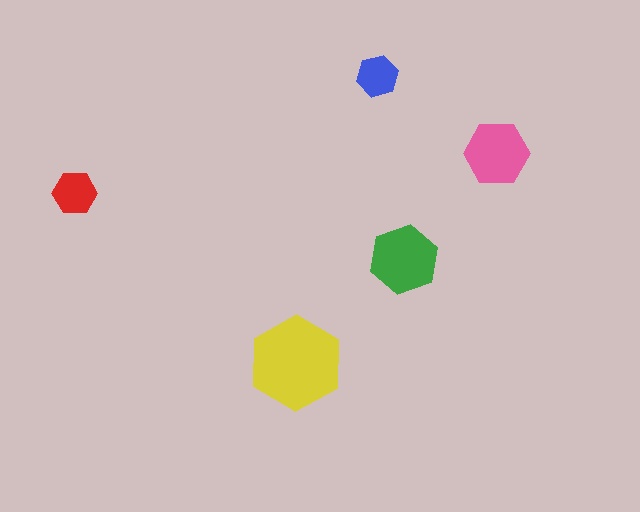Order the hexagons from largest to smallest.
the yellow one, the green one, the pink one, the red one, the blue one.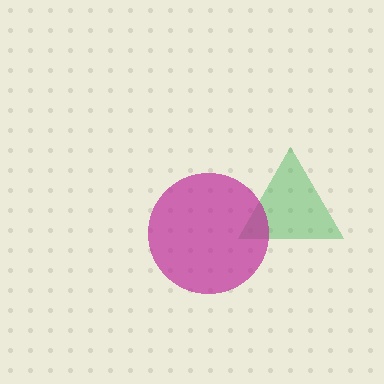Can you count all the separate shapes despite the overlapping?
Yes, there are 2 separate shapes.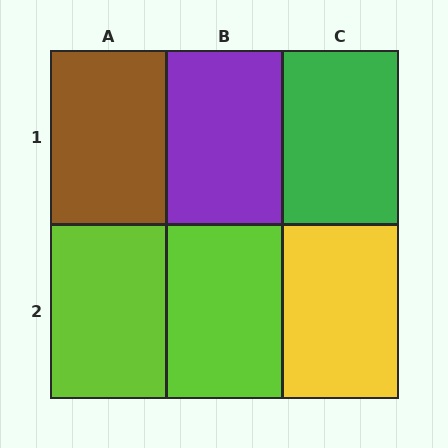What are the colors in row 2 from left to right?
Lime, lime, yellow.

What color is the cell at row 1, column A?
Brown.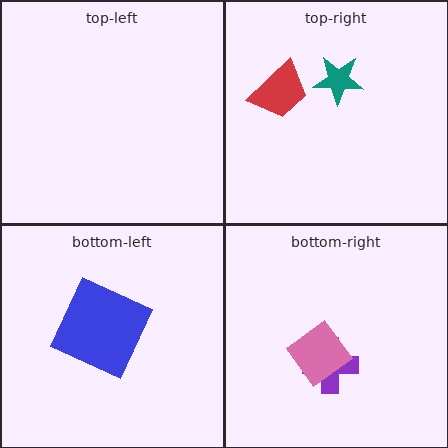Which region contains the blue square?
The bottom-left region.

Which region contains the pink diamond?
The bottom-right region.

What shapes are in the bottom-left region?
The blue square.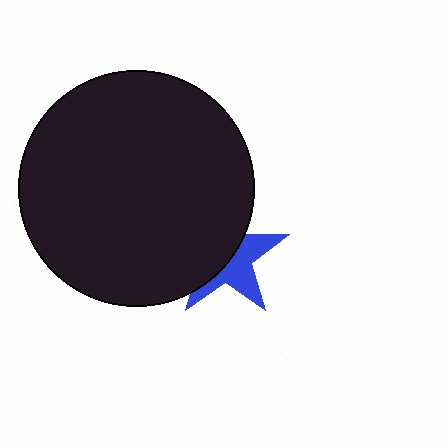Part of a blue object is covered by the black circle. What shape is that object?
It is a star.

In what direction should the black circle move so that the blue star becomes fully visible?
The black circle should move left. That is the shortest direction to clear the overlap and leave the blue star fully visible.